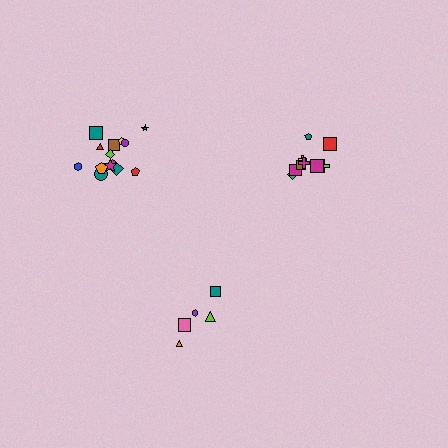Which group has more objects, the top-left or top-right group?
The top-left group.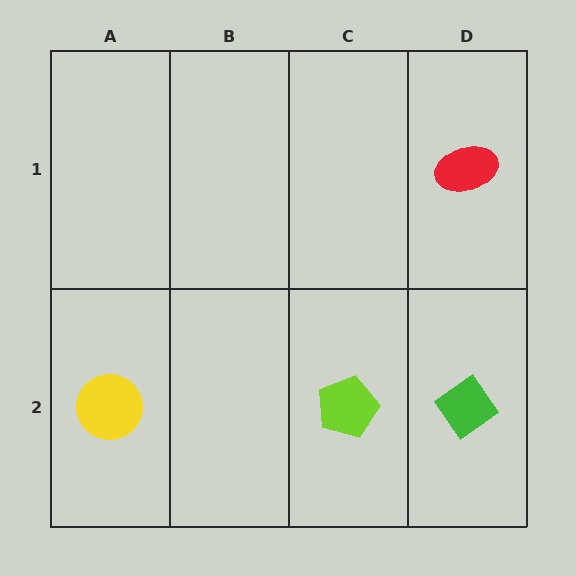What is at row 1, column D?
A red ellipse.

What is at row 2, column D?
A green diamond.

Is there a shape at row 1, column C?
No, that cell is empty.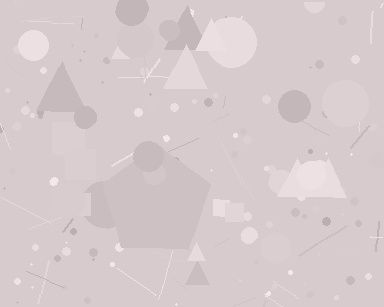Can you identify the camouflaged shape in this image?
The camouflaged shape is a pentagon.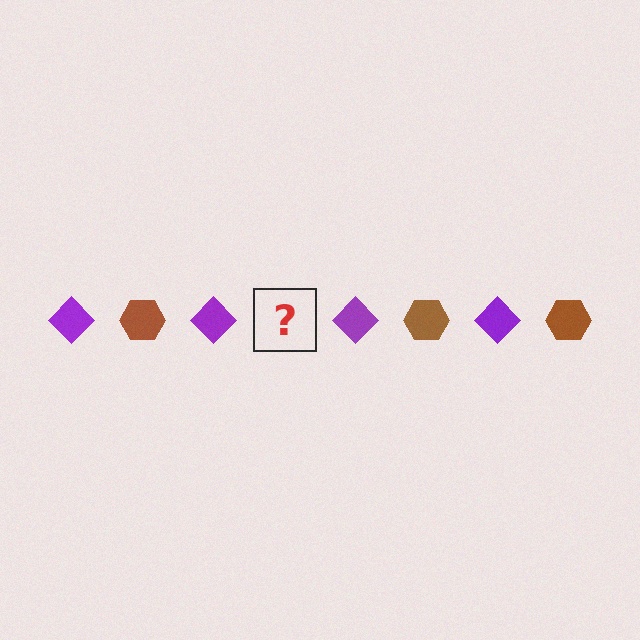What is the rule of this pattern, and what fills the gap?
The rule is that the pattern alternates between purple diamond and brown hexagon. The gap should be filled with a brown hexagon.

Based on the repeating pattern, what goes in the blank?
The blank should be a brown hexagon.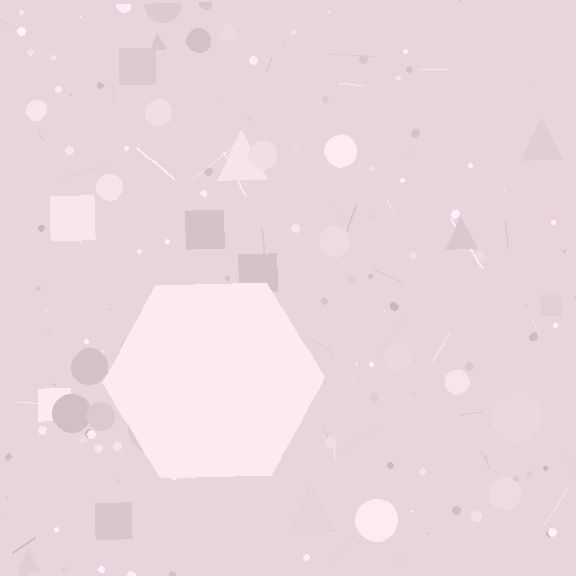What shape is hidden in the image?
A hexagon is hidden in the image.